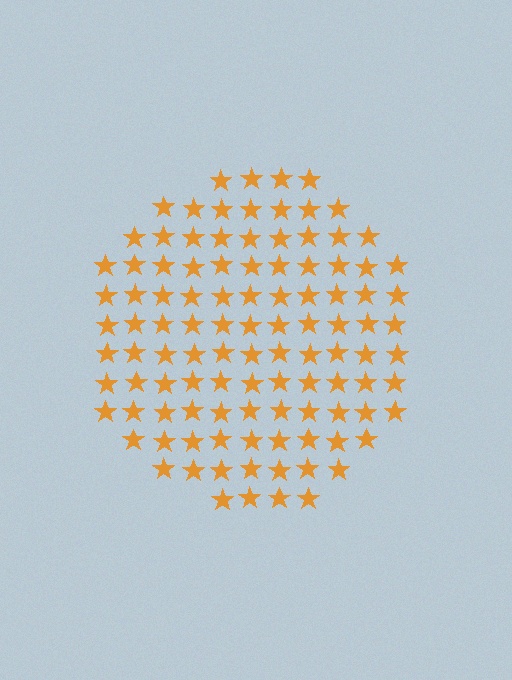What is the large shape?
The large shape is a circle.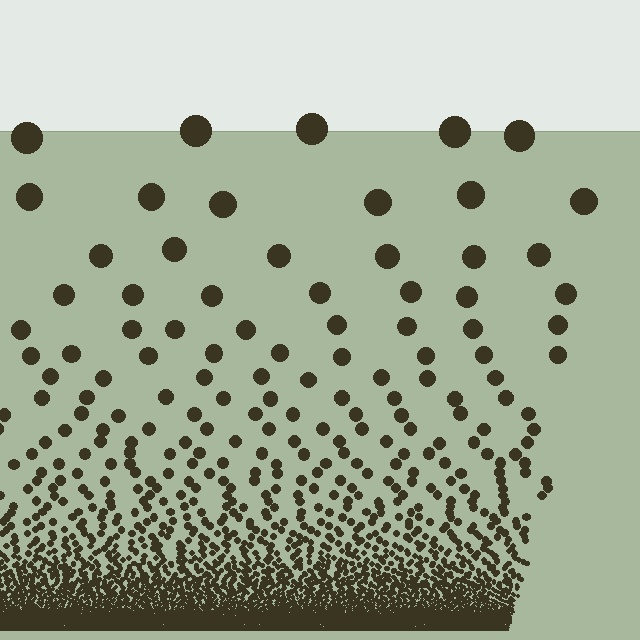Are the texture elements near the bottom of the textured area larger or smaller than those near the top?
Smaller. The gradient is inverted — elements near the bottom are smaller and denser.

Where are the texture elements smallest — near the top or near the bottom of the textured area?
Near the bottom.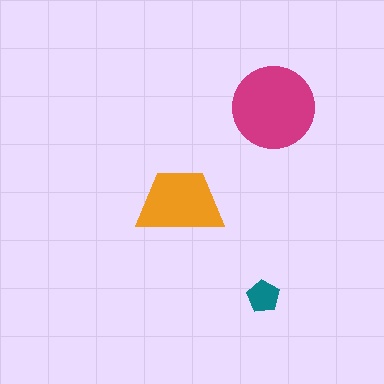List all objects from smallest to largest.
The teal pentagon, the orange trapezoid, the magenta circle.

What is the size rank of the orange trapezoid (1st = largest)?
2nd.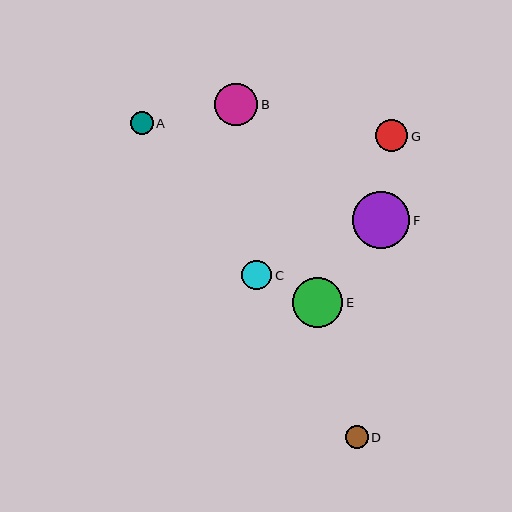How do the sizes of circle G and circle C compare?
Circle G and circle C are approximately the same size.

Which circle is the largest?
Circle F is the largest with a size of approximately 57 pixels.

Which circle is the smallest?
Circle D is the smallest with a size of approximately 23 pixels.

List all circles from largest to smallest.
From largest to smallest: F, E, B, G, C, A, D.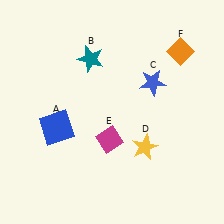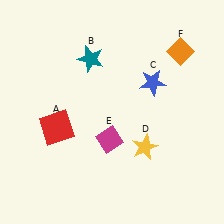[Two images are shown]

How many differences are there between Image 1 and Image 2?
There is 1 difference between the two images.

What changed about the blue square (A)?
In Image 1, A is blue. In Image 2, it changed to red.